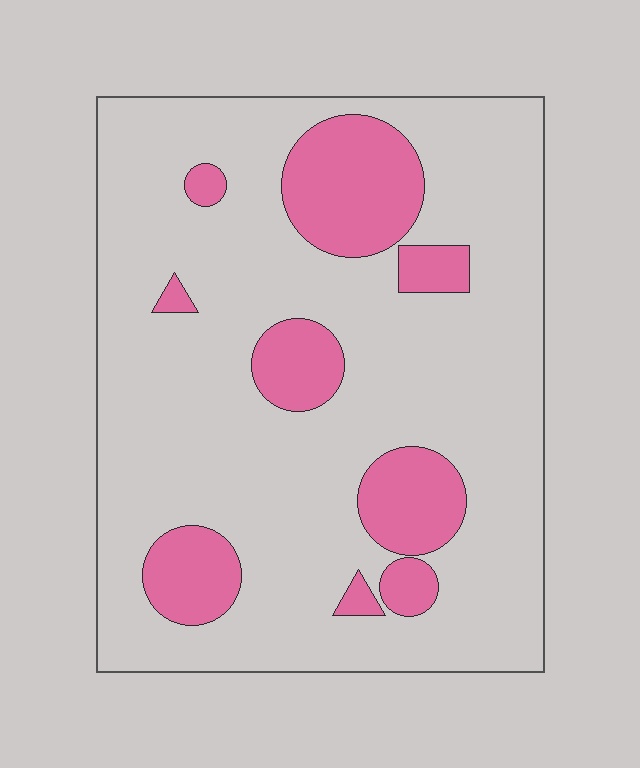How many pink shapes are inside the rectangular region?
9.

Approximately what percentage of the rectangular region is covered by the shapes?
Approximately 20%.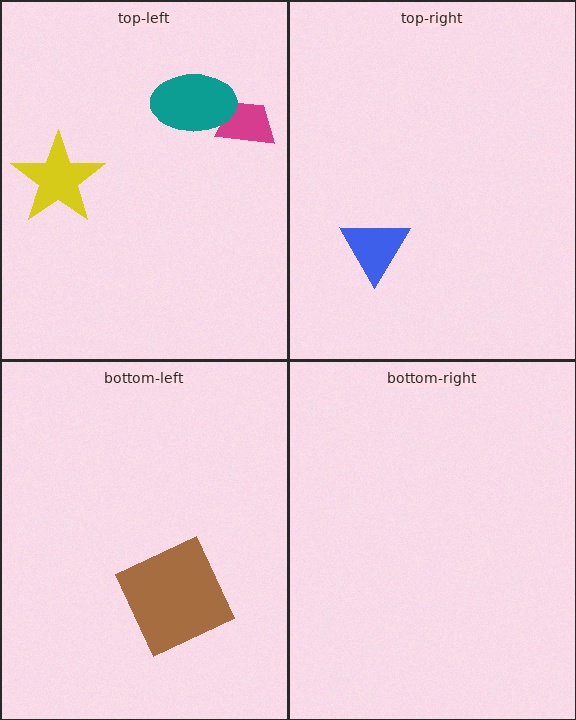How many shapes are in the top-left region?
3.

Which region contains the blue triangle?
The top-right region.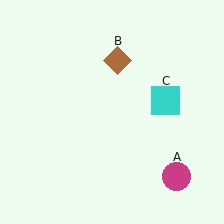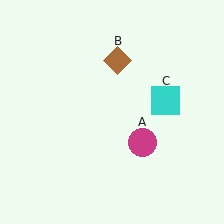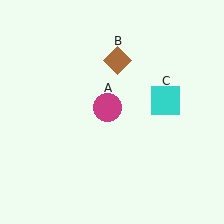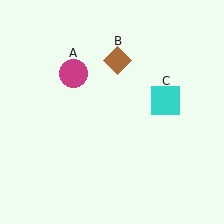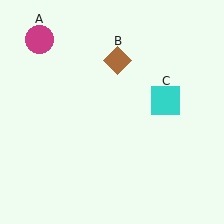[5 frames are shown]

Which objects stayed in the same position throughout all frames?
Brown diamond (object B) and cyan square (object C) remained stationary.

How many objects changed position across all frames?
1 object changed position: magenta circle (object A).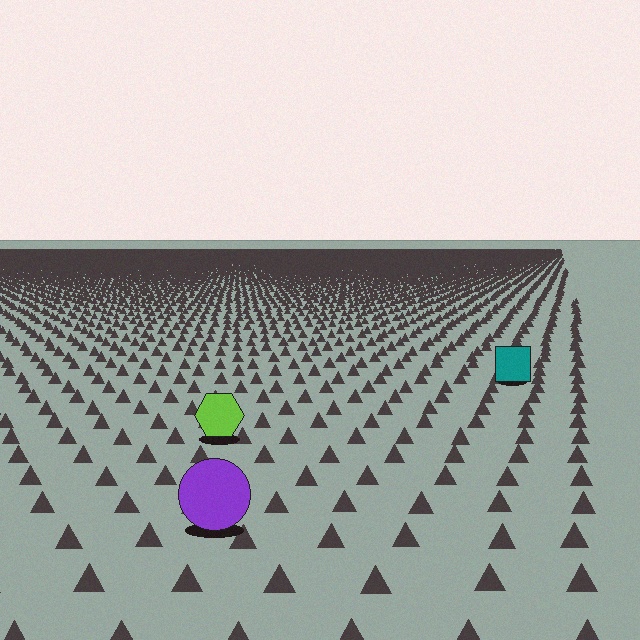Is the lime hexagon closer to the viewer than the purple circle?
No. The purple circle is closer — you can tell from the texture gradient: the ground texture is coarser near it.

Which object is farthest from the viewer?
The teal square is farthest from the viewer. It appears smaller and the ground texture around it is denser.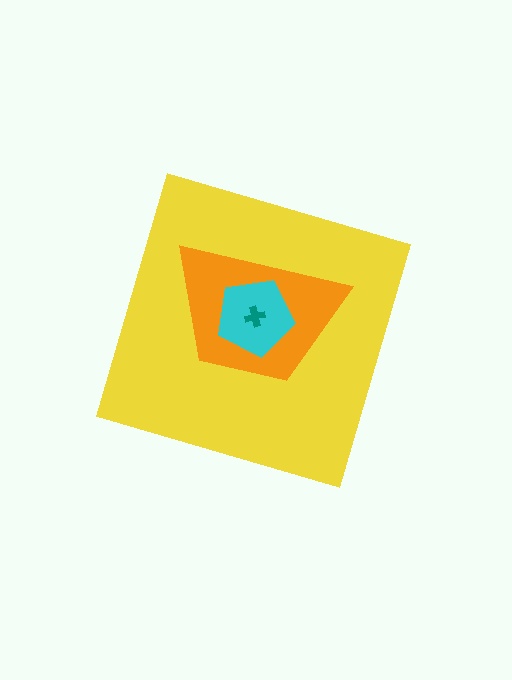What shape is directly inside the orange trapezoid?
The cyan pentagon.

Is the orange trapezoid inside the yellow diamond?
Yes.